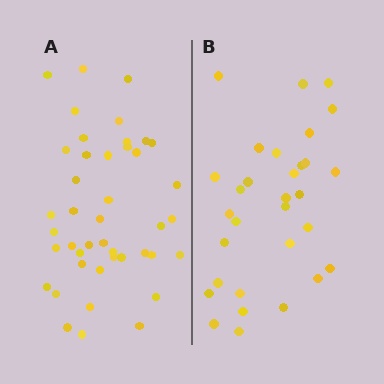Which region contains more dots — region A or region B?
Region A (the left region) has more dots.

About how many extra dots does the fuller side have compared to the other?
Region A has roughly 12 or so more dots than region B.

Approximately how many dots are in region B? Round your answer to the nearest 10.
About 30 dots. (The exact count is 31, which rounds to 30.)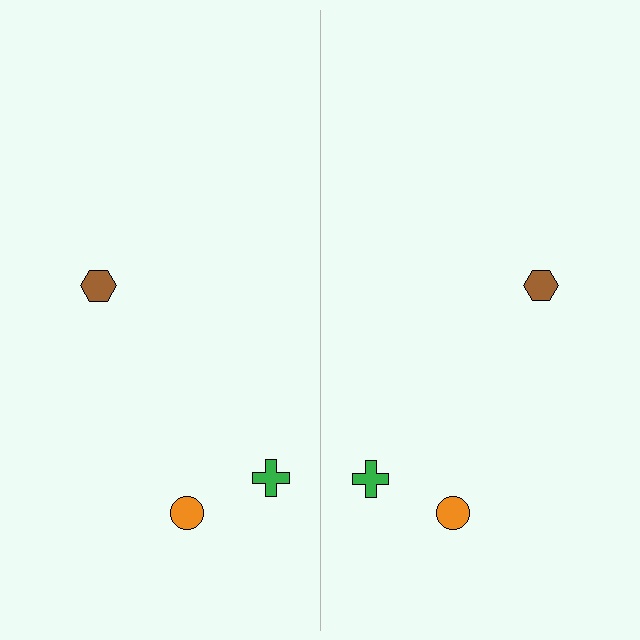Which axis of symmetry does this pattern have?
The pattern has a vertical axis of symmetry running through the center of the image.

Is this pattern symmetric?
Yes, this pattern has bilateral (reflection) symmetry.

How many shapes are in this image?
There are 6 shapes in this image.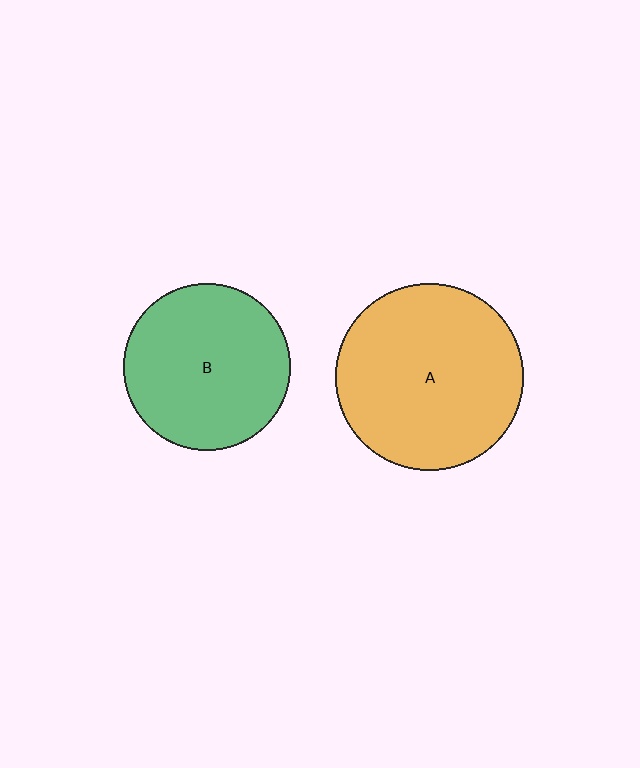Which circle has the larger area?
Circle A (orange).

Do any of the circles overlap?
No, none of the circles overlap.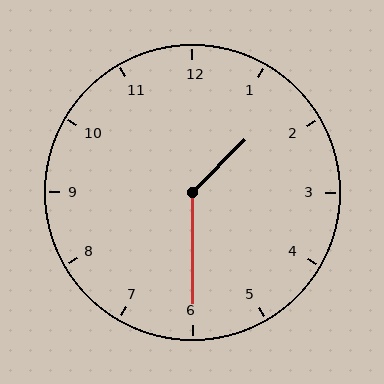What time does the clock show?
1:30.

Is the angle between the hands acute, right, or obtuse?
It is obtuse.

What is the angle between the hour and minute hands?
Approximately 135 degrees.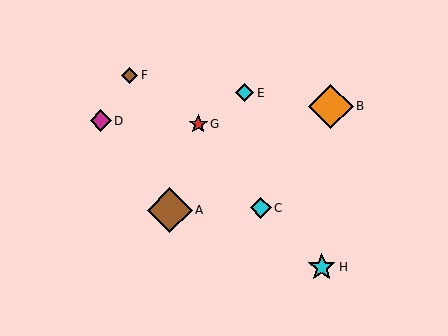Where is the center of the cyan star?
The center of the cyan star is at (322, 267).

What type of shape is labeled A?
Shape A is a brown diamond.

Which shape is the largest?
The brown diamond (labeled A) is the largest.